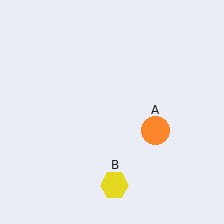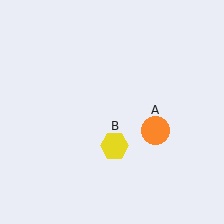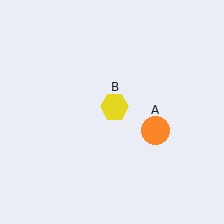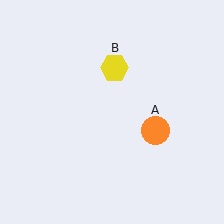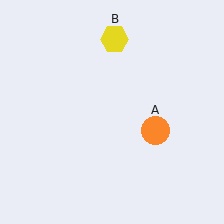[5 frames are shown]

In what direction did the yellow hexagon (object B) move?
The yellow hexagon (object B) moved up.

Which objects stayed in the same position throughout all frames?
Orange circle (object A) remained stationary.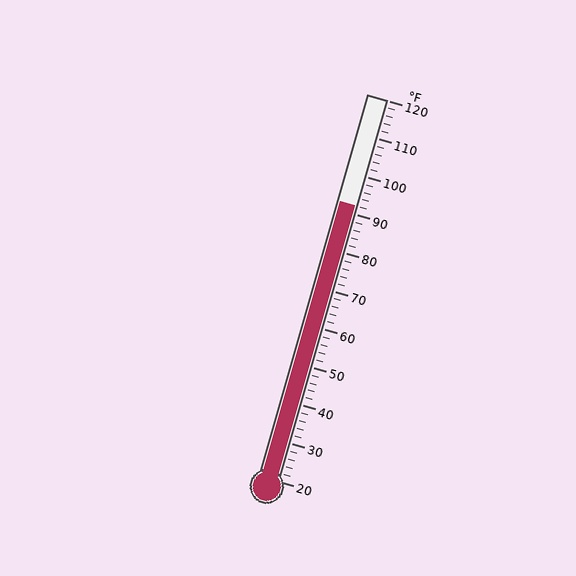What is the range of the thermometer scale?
The thermometer scale ranges from 20°F to 120°F.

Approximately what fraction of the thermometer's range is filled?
The thermometer is filled to approximately 70% of its range.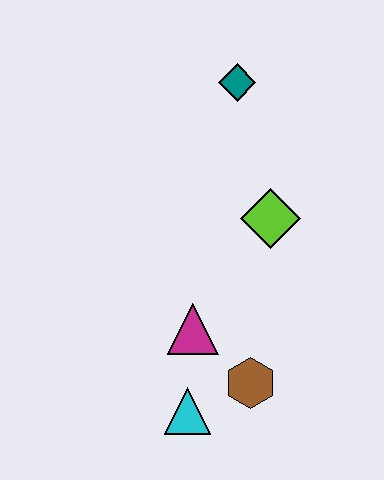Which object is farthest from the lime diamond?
The cyan triangle is farthest from the lime diamond.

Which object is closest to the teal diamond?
The lime diamond is closest to the teal diamond.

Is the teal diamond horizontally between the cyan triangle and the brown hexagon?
Yes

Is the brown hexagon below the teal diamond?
Yes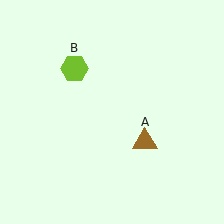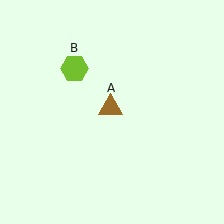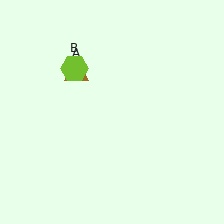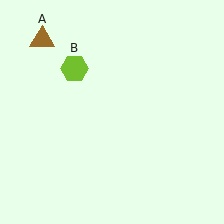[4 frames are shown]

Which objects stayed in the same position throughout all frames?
Lime hexagon (object B) remained stationary.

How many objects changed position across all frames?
1 object changed position: brown triangle (object A).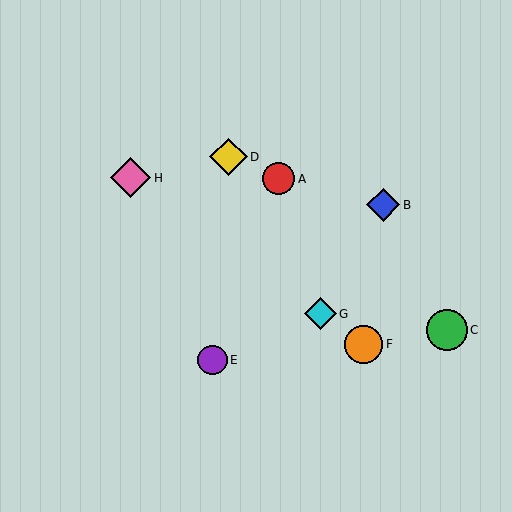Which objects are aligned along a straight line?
Objects F, G, H are aligned along a straight line.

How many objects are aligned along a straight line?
3 objects (F, G, H) are aligned along a straight line.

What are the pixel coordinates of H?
Object H is at (130, 178).